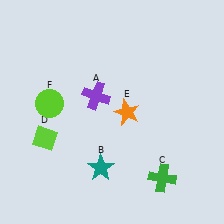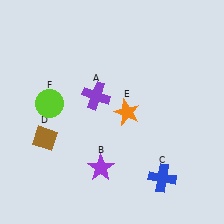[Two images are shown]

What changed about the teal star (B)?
In Image 1, B is teal. In Image 2, it changed to purple.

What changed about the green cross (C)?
In Image 1, C is green. In Image 2, it changed to blue.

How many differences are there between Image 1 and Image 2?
There are 3 differences between the two images.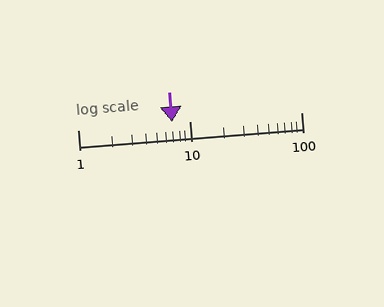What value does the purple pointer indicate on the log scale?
The pointer indicates approximately 7.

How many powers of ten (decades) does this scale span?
The scale spans 2 decades, from 1 to 100.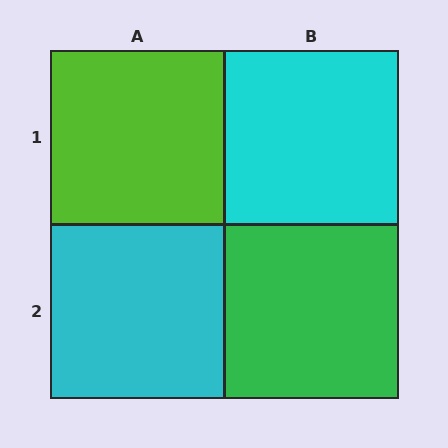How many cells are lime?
1 cell is lime.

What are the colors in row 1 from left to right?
Lime, cyan.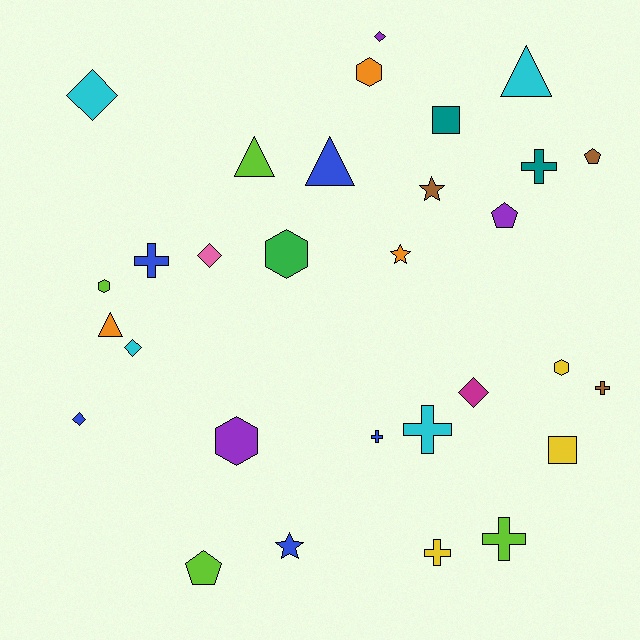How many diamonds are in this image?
There are 6 diamonds.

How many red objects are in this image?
There are no red objects.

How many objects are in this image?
There are 30 objects.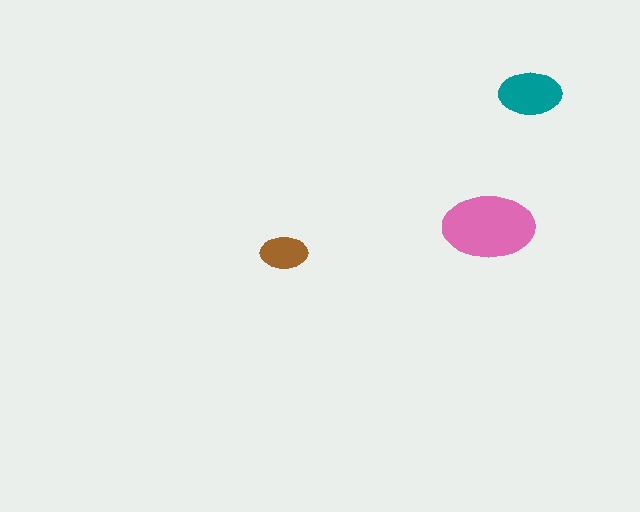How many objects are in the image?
There are 3 objects in the image.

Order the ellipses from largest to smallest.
the pink one, the teal one, the brown one.